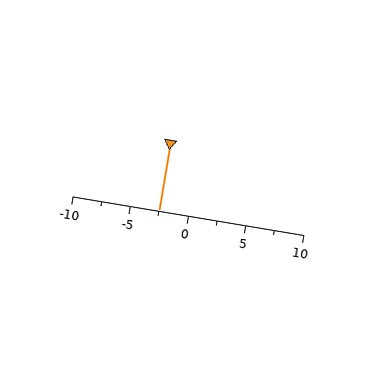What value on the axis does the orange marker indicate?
The marker indicates approximately -2.5.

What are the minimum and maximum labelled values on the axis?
The axis runs from -10 to 10.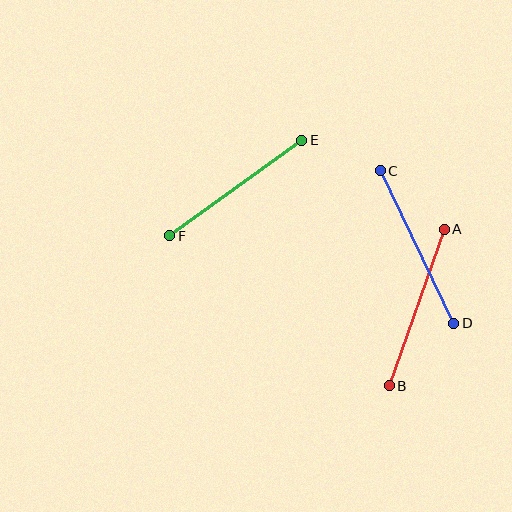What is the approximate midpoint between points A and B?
The midpoint is at approximately (417, 307) pixels.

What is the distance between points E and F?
The distance is approximately 163 pixels.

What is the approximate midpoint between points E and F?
The midpoint is at approximately (236, 188) pixels.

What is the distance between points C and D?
The distance is approximately 170 pixels.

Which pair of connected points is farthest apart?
Points C and D are farthest apart.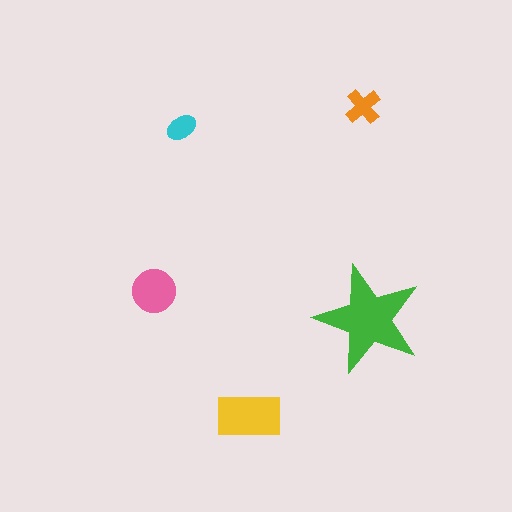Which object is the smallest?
The cyan ellipse.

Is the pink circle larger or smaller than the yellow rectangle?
Smaller.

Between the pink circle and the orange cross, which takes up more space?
The pink circle.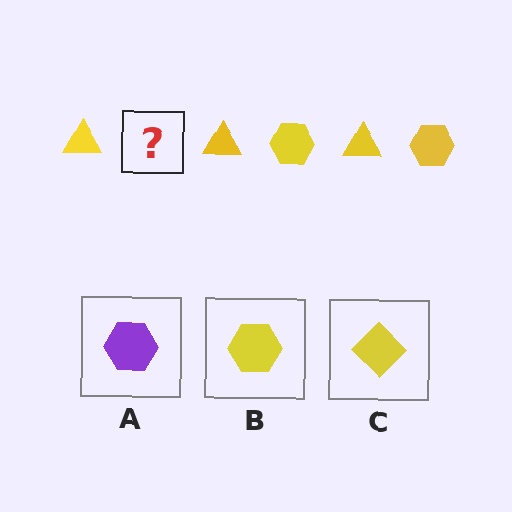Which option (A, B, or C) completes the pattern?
B.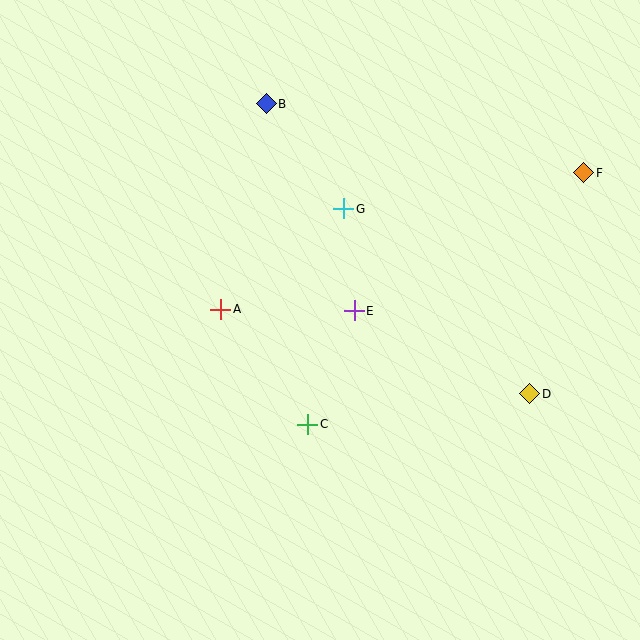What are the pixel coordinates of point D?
Point D is at (530, 394).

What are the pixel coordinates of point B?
Point B is at (266, 104).